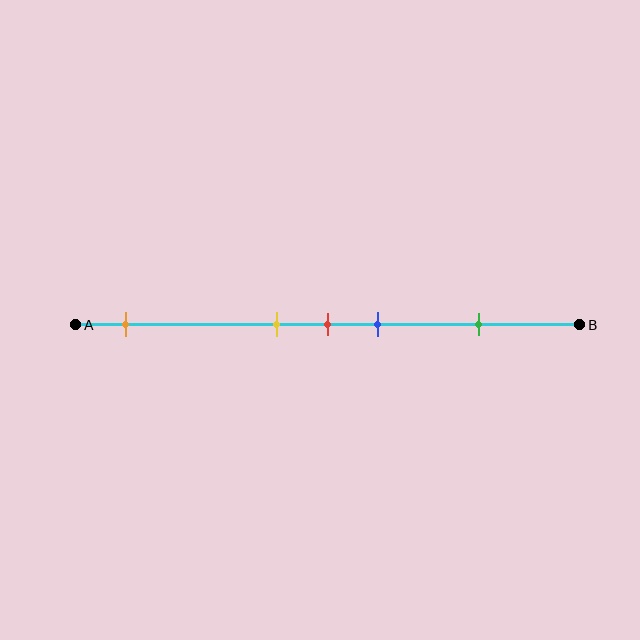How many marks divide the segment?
There are 5 marks dividing the segment.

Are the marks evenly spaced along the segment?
No, the marks are not evenly spaced.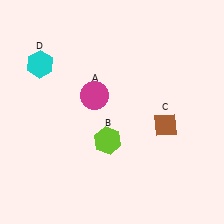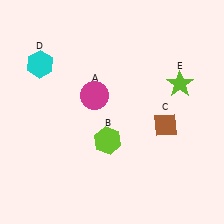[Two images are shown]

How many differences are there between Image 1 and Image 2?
There is 1 difference between the two images.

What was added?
A lime star (E) was added in Image 2.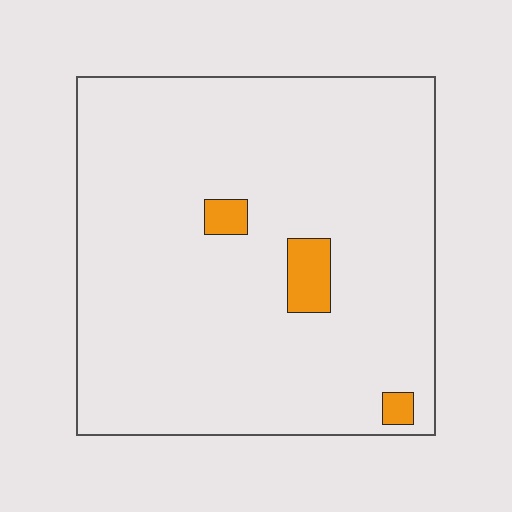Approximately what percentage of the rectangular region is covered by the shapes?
Approximately 5%.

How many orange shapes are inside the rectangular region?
3.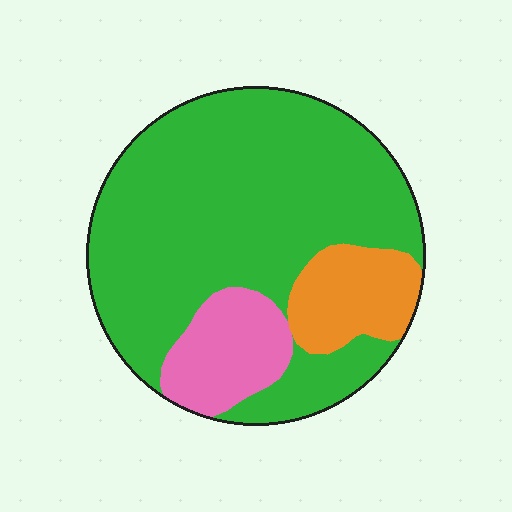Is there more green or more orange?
Green.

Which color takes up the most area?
Green, at roughly 75%.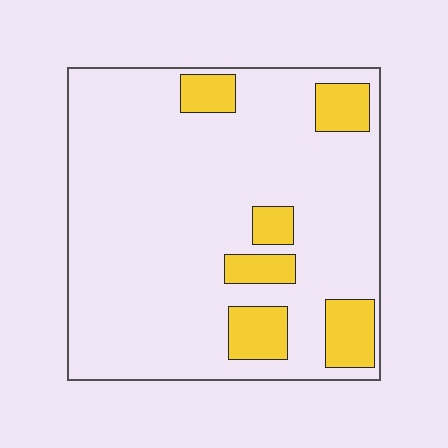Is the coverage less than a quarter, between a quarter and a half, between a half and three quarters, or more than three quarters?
Less than a quarter.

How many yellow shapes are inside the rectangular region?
6.